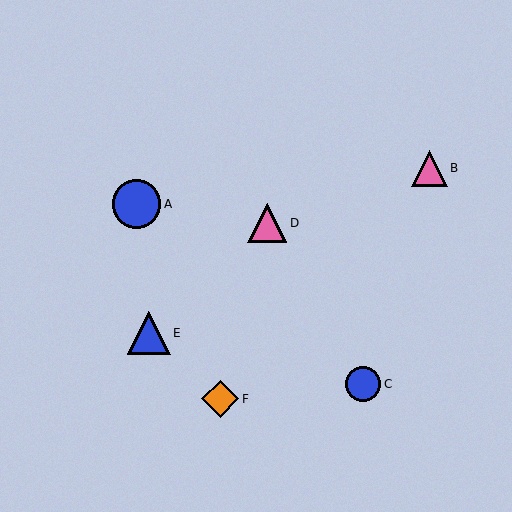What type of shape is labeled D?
Shape D is a pink triangle.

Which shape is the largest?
The blue circle (labeled A) is the largest.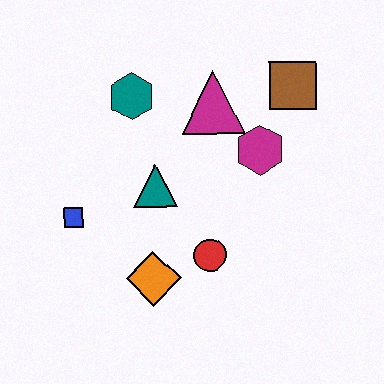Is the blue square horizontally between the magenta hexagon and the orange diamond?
No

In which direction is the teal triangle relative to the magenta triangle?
The teal triangle is below the magenta triangle.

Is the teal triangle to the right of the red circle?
No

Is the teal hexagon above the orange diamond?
Yes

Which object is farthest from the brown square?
The blue square is farthest from the brown square.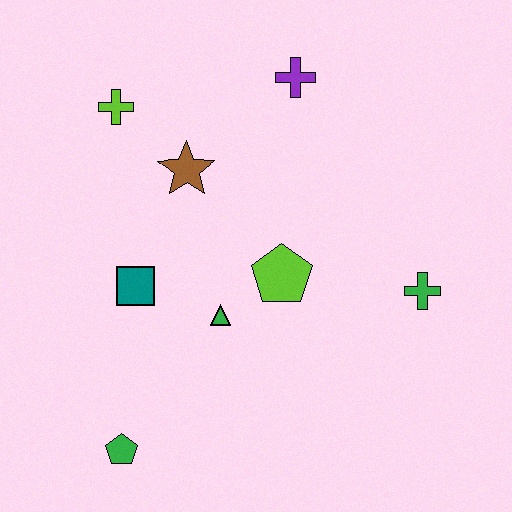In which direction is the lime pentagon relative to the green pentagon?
The lime pentagon is above the green pentagon.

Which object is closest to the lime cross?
The brown star is closest to the lime cross.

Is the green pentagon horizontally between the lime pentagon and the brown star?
No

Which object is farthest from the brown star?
The green pentagon is farthest from the brown star.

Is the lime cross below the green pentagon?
No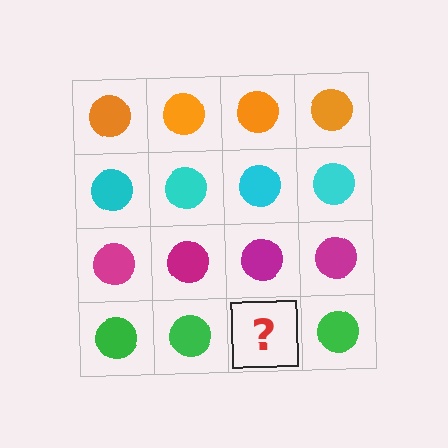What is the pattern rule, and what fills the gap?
The rule is that each row has a consistent color. The gap should be filled with a green circle.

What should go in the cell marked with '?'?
The missing cell should contain a green circle.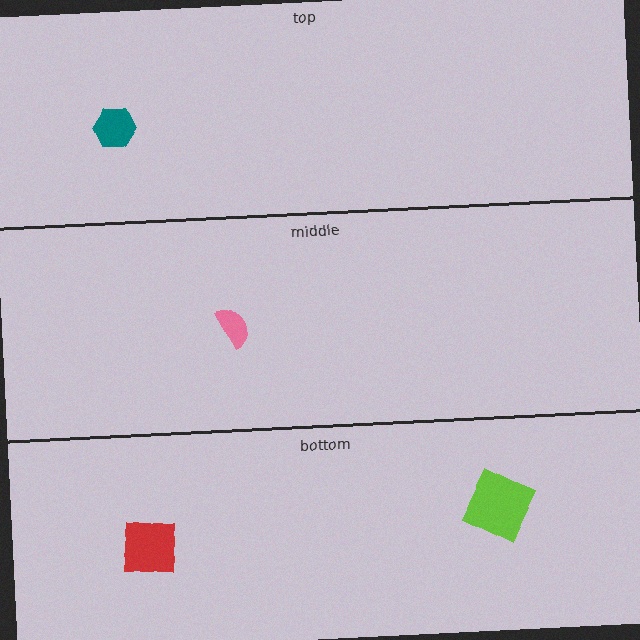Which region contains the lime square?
The bottom region.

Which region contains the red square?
The bottom region.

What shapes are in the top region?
The teal hexagon.